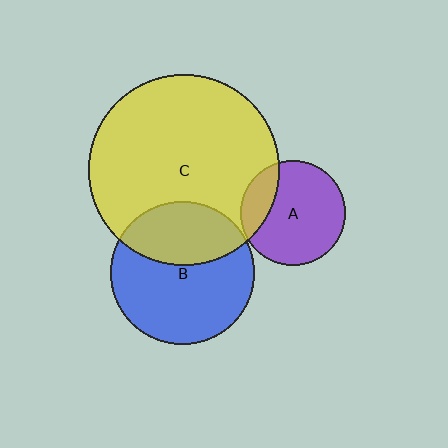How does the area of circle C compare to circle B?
Approximately 1.8 times.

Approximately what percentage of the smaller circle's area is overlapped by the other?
Approximately 20%.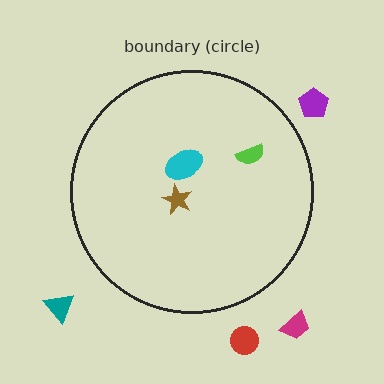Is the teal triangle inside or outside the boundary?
Outside.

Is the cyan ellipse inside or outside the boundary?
Inside.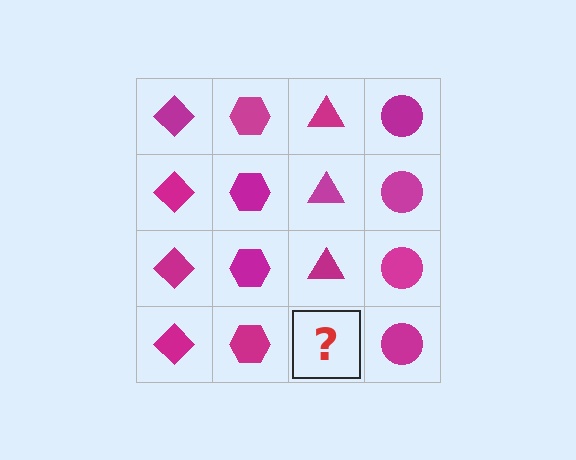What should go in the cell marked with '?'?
The missing cell should contain a magenta triangle.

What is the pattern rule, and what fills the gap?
The rule is that each column has a consistent shape. The gap should be filled with a magenta triangle.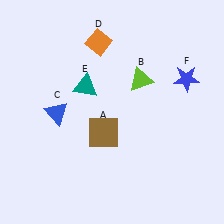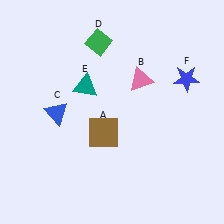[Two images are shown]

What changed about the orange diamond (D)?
In Image 1, D is orange. In Image 2, it changed to green.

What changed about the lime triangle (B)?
In Image 1, B is lime. In Image 2, it changed to pink.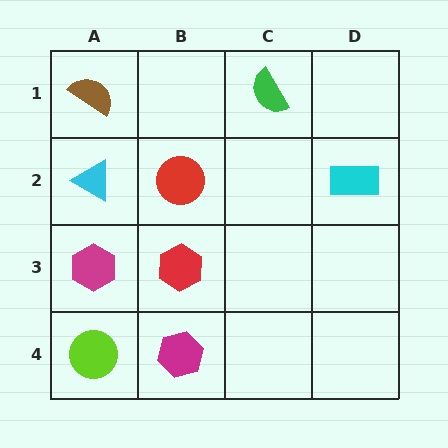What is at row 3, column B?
A red hexagon.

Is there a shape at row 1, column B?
No, that cell is empty.